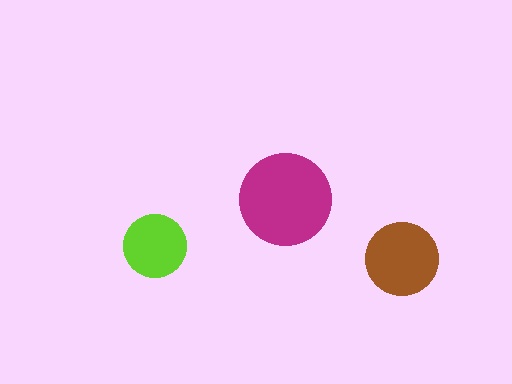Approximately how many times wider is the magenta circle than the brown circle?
About 1.5 times wider.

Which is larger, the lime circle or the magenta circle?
The magenta one.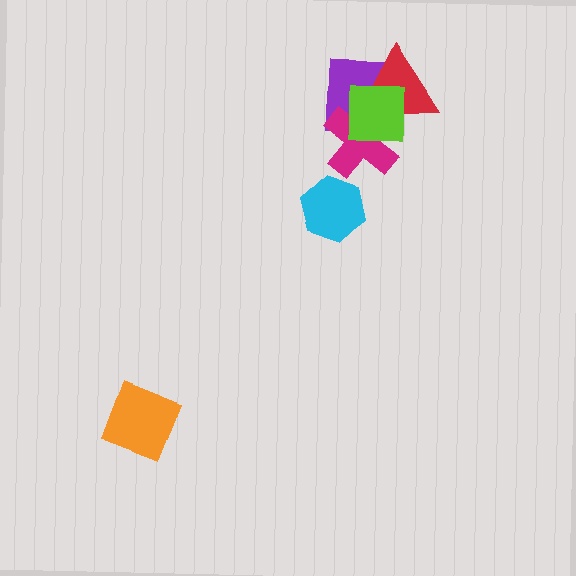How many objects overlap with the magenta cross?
3 objects overlap with the magenta cross.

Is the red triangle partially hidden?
Yes, it is partially covered by another shape.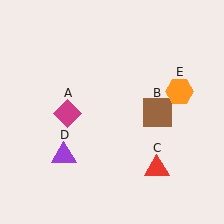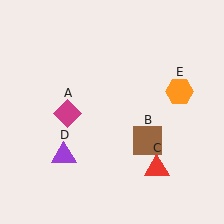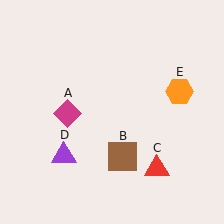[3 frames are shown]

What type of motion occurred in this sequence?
The brown square (object B) rotated clockwise around the center of the scene.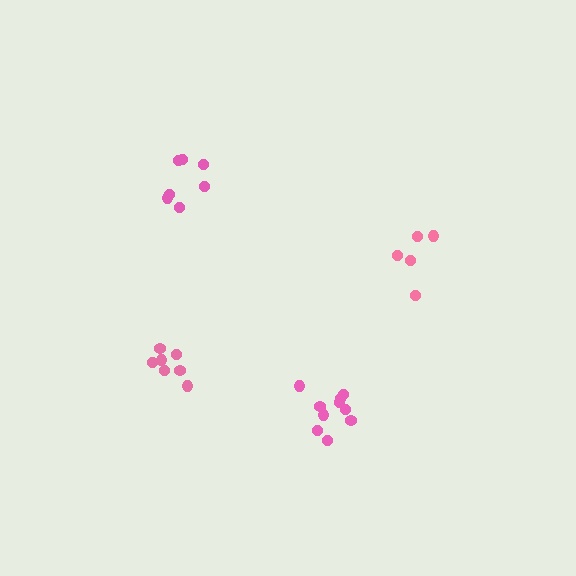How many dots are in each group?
Group 1: 5 dots, Group 2: 10 dots, Group 3: 7 dots, Group 4: 7 dots (29 total).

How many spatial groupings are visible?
There are 4 spatial groupings.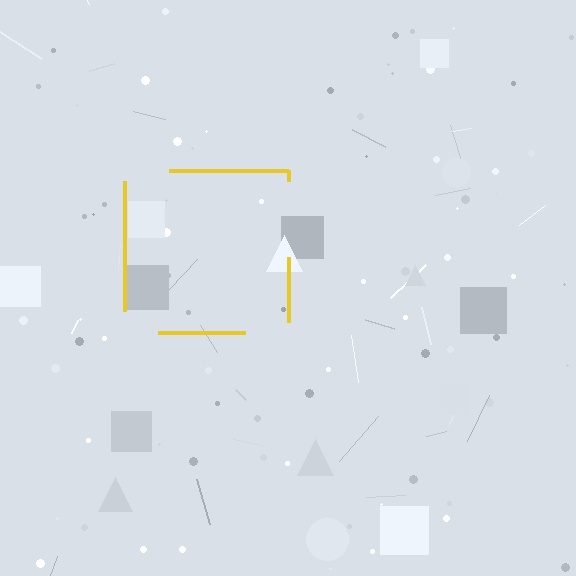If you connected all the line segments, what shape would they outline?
They would outline a square.